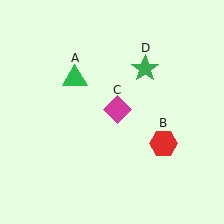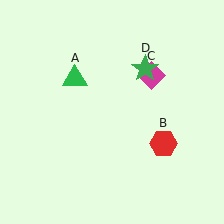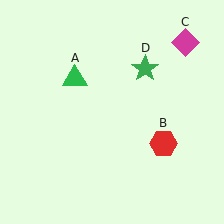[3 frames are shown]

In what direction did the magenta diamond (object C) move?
The magenta diamond (object C) moved up and to the right.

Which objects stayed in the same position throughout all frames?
Green triangle (object A) and red hexagon (object B) and green star (object D) remained stationary.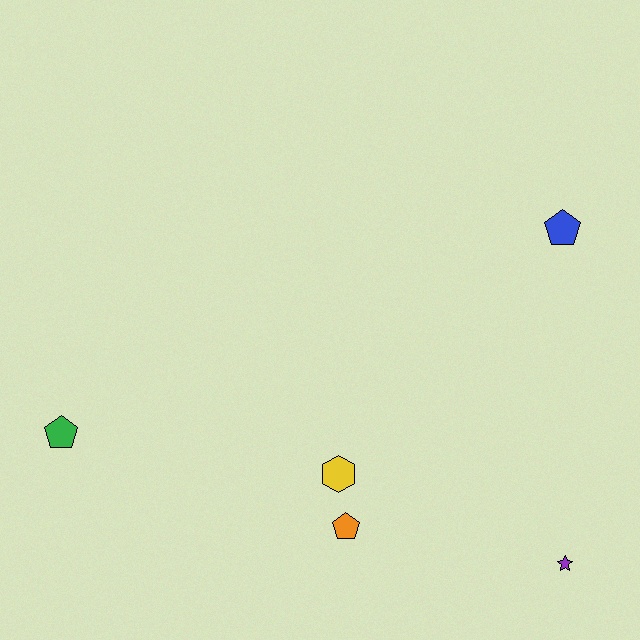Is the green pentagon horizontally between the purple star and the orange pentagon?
No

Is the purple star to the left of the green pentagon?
No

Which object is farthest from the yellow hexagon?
The blue pentagon is farthest from the yellow hexagon.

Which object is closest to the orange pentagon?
The yellow hexagon is closest to the orange pentagon.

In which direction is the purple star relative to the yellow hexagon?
The purple star is to the right of the yellow hexagon.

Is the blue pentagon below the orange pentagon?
No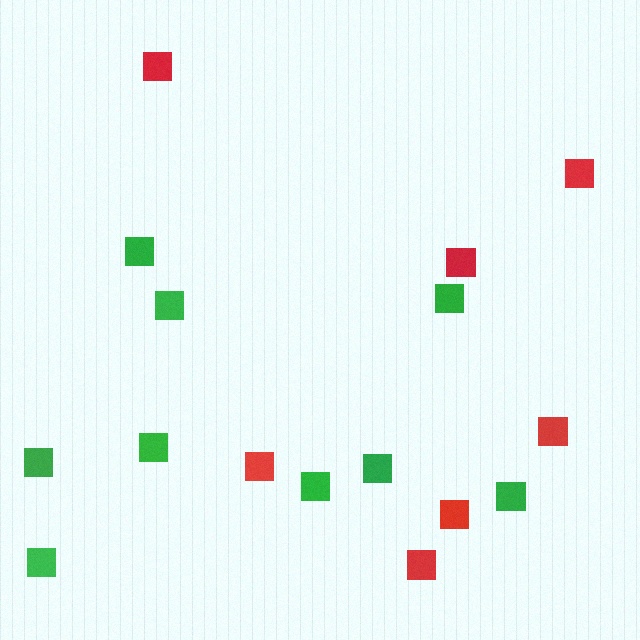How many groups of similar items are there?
There are 2 groups: one group of red squares (7) and one group of green squares (9).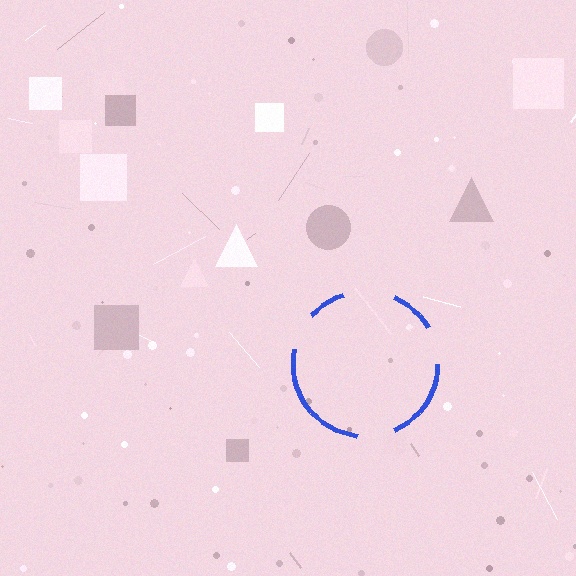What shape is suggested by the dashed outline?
The dashed outline suggests a circle.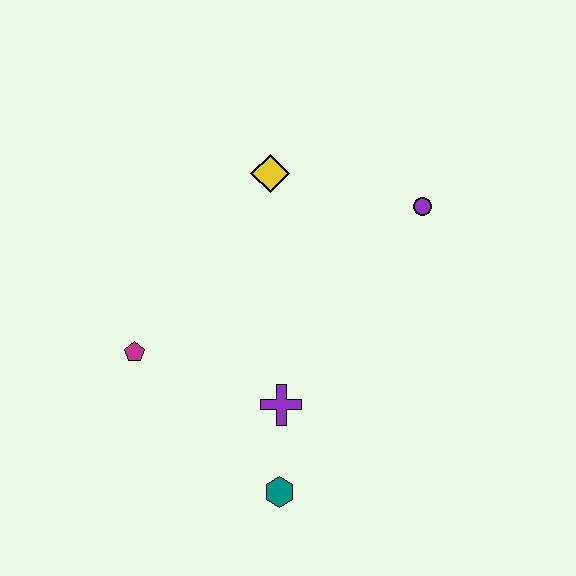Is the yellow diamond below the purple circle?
No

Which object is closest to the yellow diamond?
The purple circle is closest to the yellow diamond.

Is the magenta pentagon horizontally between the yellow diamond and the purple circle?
No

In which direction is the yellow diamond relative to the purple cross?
The yellow diamond is above the purple cross.